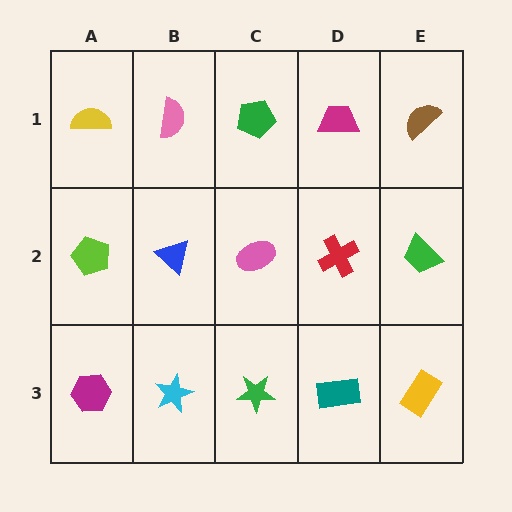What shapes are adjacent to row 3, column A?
A lime pentagon (row 2, column A), a cyan star (row 3, column B).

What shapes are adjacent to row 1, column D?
A red cross (row 2, column D), a green pentagon (row 1, column C), a brown semicircle (row 1, column E).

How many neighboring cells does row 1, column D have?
3.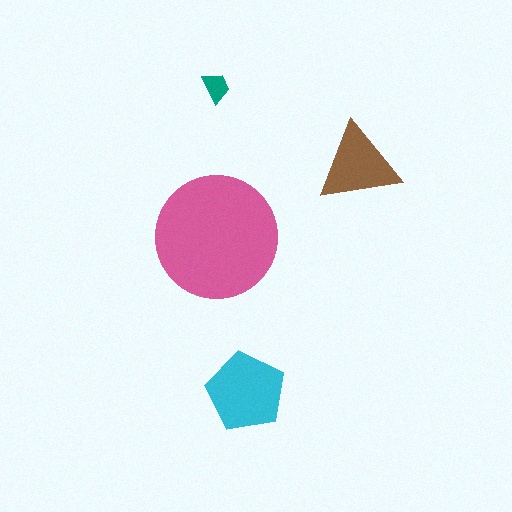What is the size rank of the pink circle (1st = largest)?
1st.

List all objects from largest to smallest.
The pink circle, the cyan pentagon, the brown triangle, the teal trapezoid.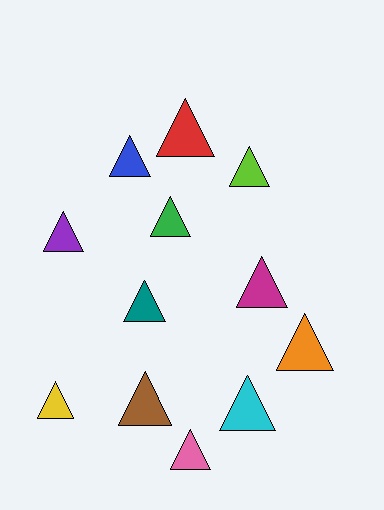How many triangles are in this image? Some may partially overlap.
There are 12 triangles.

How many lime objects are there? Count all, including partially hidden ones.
There is 1 lime object.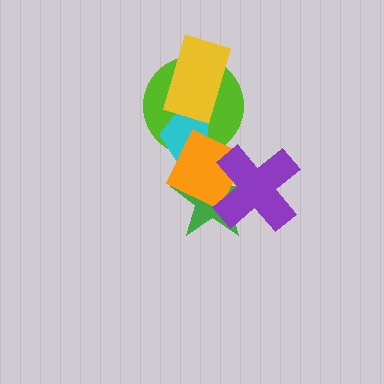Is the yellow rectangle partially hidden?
No, no other shape covers it.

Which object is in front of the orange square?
The purple cross is in front of the orange square.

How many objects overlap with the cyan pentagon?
3 objects overlap with the cyan pentagon.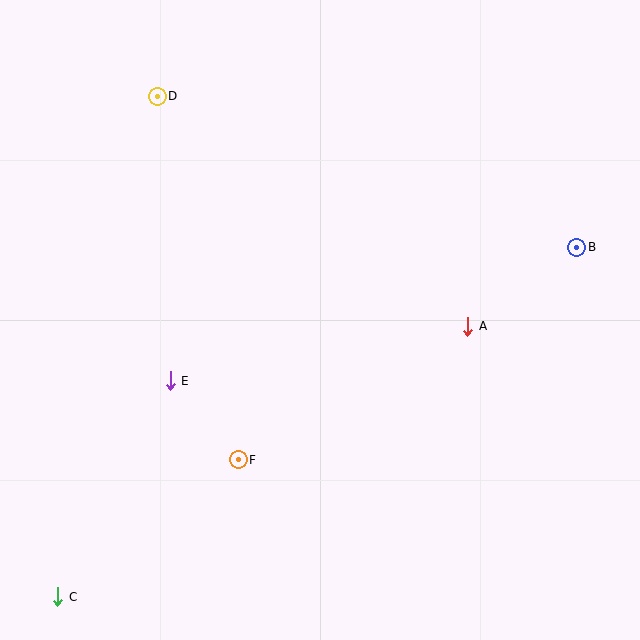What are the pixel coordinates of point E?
Point E is at (170, 381).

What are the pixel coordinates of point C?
Point C is at (58, 597).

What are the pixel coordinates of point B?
Point B is at (577, 247).